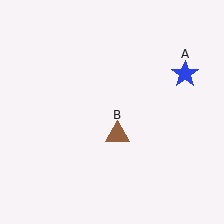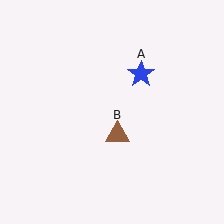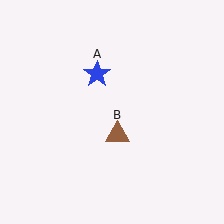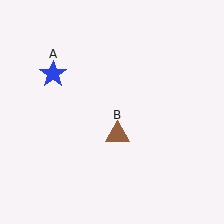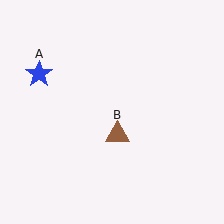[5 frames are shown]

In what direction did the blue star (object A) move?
The blue star (object A) moved left.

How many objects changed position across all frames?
1 object changed position: blue star (object A).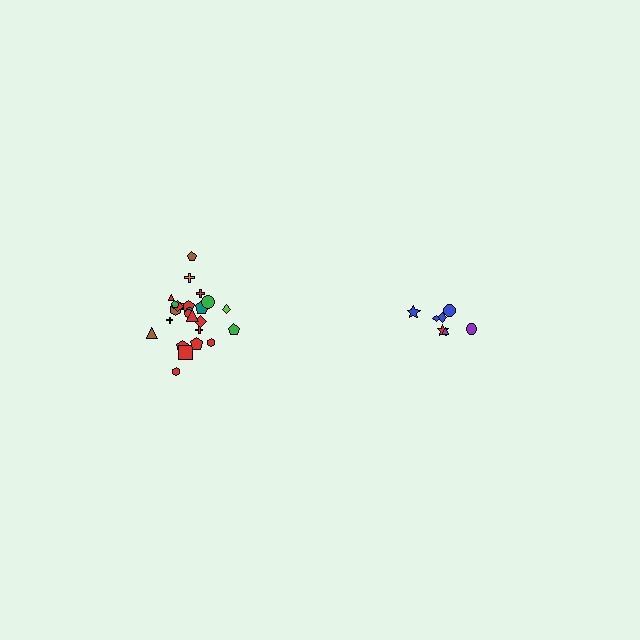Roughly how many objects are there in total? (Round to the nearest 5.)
Roughly 30 objects in total.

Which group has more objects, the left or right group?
The left group.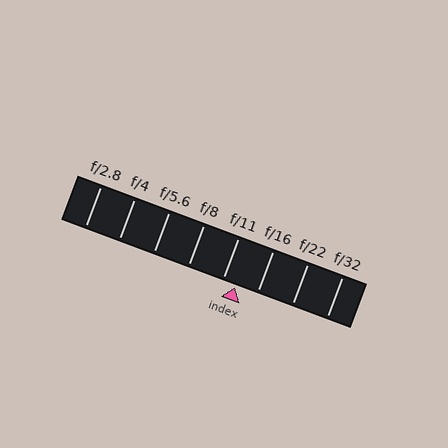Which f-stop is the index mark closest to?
The index mark is closest to f/11.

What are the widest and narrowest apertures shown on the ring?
The widest aperture shown is f/2.8 and the narrowest is f/32.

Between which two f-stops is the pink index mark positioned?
The index mark is between f/11 and f/16.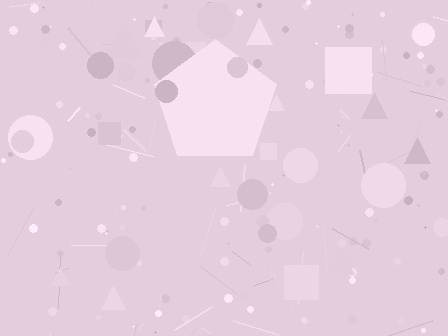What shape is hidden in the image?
A pentagon is hidden in the image.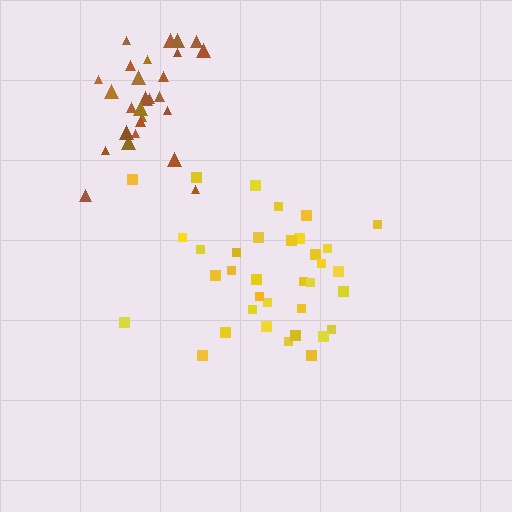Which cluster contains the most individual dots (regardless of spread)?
Yellow (35).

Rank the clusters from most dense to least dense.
brown, yellow.